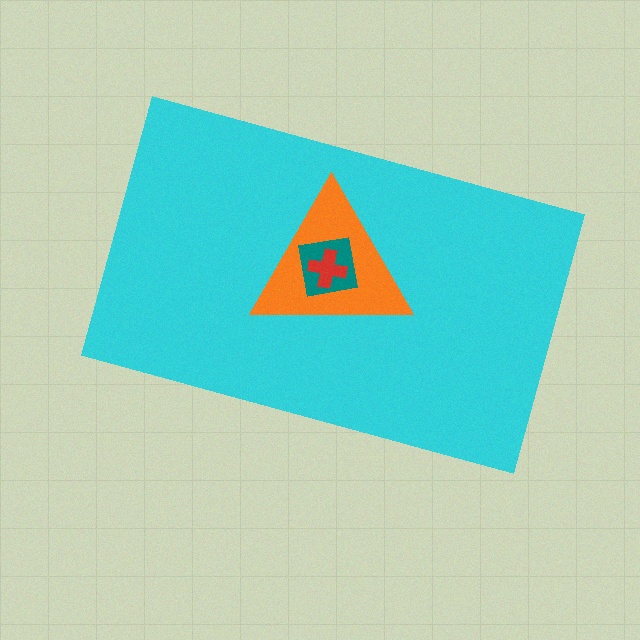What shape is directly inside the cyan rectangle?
The orange triangle.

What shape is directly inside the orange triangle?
The teal square.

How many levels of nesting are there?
4.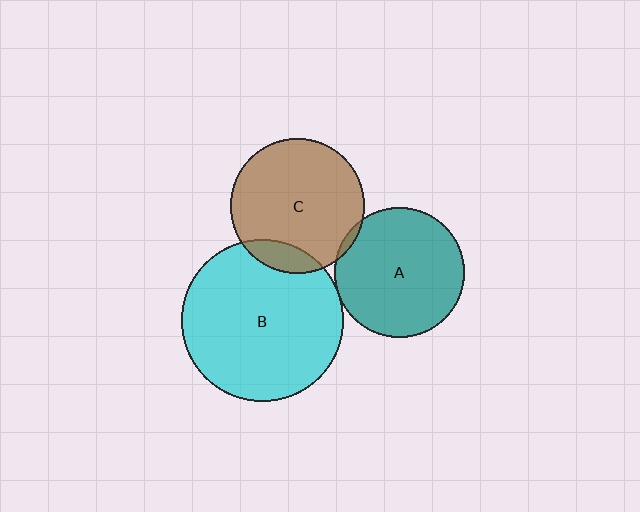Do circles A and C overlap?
Yes.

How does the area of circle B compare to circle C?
Approximately 1.5 times.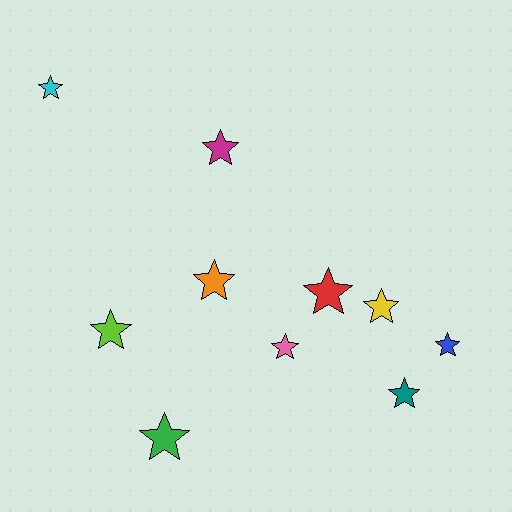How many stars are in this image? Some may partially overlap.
There are 10 stars.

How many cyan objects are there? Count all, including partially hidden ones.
There is 1 cyan object.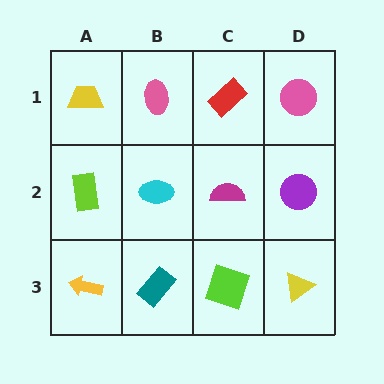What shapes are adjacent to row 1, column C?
A magenta semicircle (row 2, column C), a pink ellipse (row 1, column B), a pink circle (row 1, column D).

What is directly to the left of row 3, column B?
A yellow arrow.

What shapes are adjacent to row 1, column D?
A purple circle (row 2, column D), a red rectangle (row 1, column C).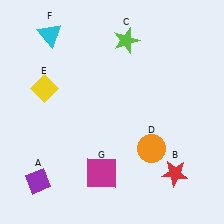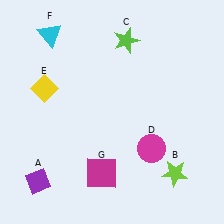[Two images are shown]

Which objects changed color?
B changed from red to lime. D changed from orange to magenta.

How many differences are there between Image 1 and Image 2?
There are 2 differences between the two images.